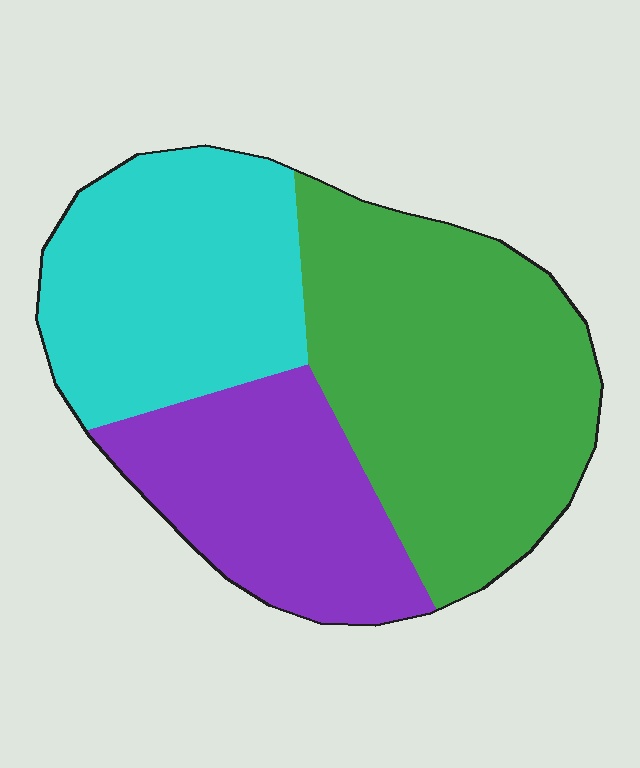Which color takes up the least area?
Purple, at roughly 25%.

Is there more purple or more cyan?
Cyan.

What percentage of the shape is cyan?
Cyan takes up about one third (1/3) of the shape.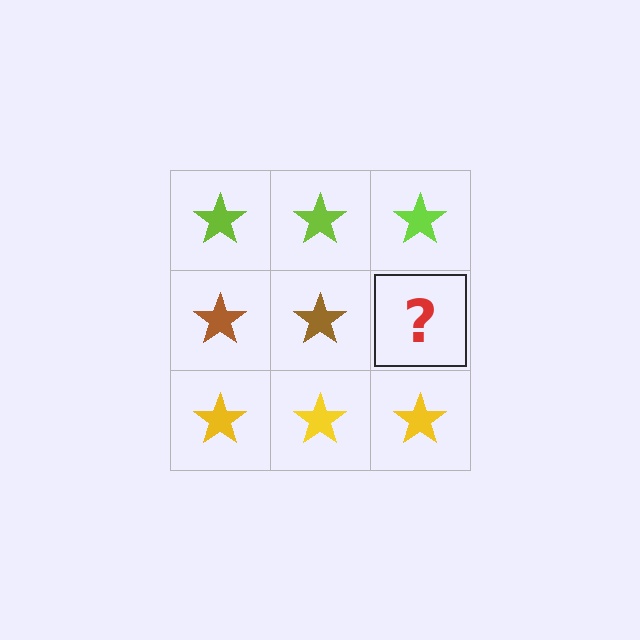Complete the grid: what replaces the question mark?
The question mark should be replaced with a brown star.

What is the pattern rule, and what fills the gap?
The rule is that each row has a consistent color. The gap should be filled with a brown star.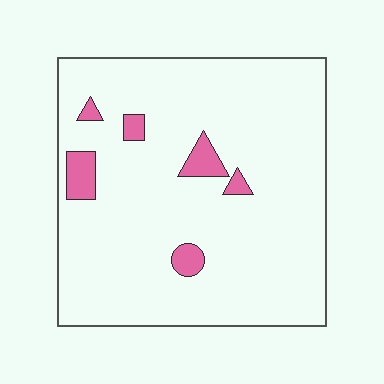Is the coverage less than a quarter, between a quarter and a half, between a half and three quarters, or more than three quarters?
Less than a quarter.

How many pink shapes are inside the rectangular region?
6.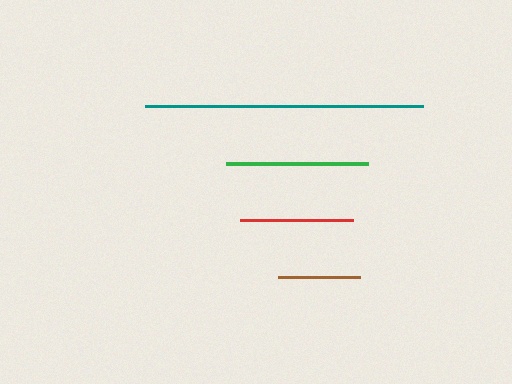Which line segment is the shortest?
The brown line is the shortest at approximately 82 pixels.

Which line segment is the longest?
The teal line is the longest at approximately 278 pixels.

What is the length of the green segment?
The green segment is approximately 141 pixels long.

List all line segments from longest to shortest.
From longest to shortest: teal, green, red, brown.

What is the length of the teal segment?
The teal segment is approximately 278 pixels long.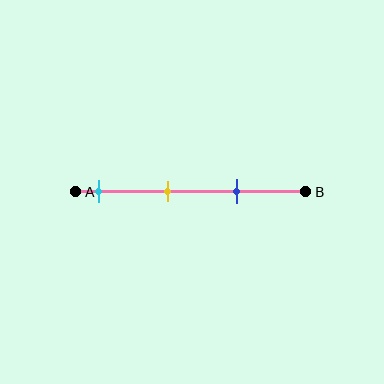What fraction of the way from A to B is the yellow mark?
The yellow mark is approximately 40% (0.4) of the way from A to B.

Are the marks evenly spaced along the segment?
Yes, the marks are approximately evenly spaced.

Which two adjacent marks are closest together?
The yellow and blue marks are the closest adjacent pair.